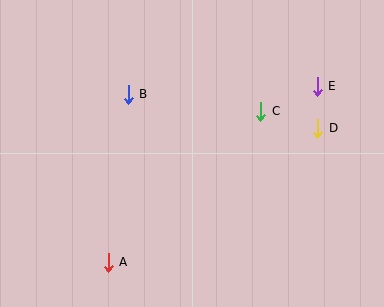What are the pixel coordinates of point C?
Point C is at (261, 111).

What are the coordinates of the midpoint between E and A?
The midpoint between E and A is at (213, 174).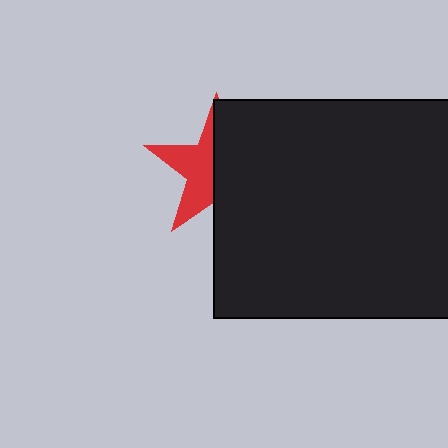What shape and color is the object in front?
The object in front is a black rectangle.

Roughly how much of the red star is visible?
About half of it is visible (roughly 45%).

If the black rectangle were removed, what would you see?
You would see the complete red star.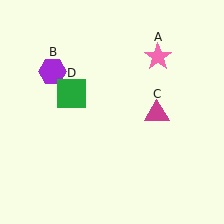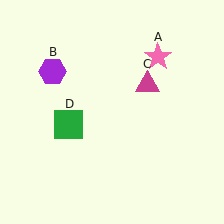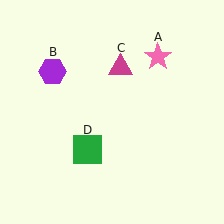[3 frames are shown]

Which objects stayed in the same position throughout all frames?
Pink star (object A) and purple hexagon (object B) remained stationary.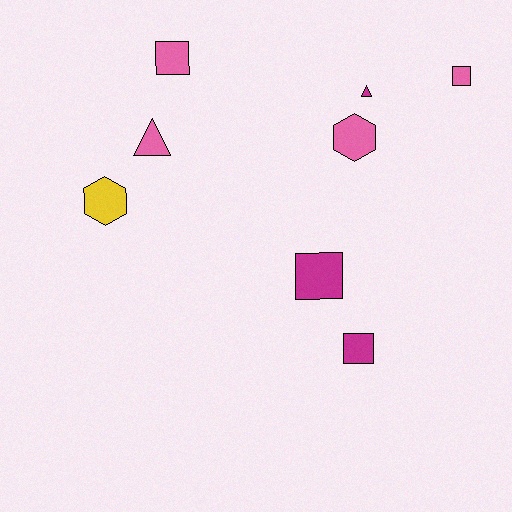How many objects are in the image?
There are 8 objects.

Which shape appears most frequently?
Square, with 4 objects.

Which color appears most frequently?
Pink, with 4 objects.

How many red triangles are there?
There are no red triangles.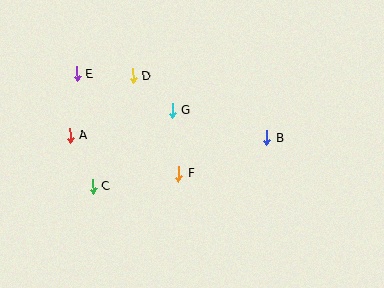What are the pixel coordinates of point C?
Point C is at (93, 187).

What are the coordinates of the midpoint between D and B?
The midpoint between D and B is at (200, 107).